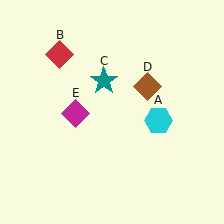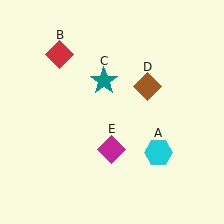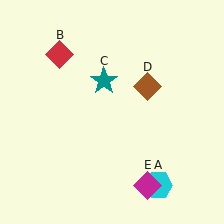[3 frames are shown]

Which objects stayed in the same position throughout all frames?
Red diamond (object B) and teal star (object C) and brown diamond (object D) remained stationary.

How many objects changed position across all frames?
2 objects changed position: cyan hexagon (object A), magenta diamond (object E).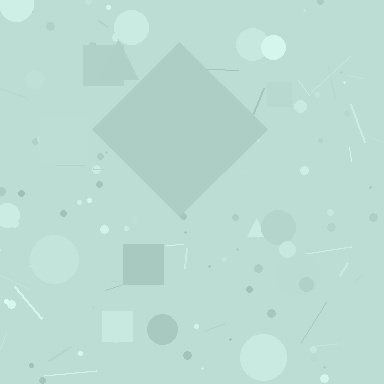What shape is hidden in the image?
A diamond is hidden in the image.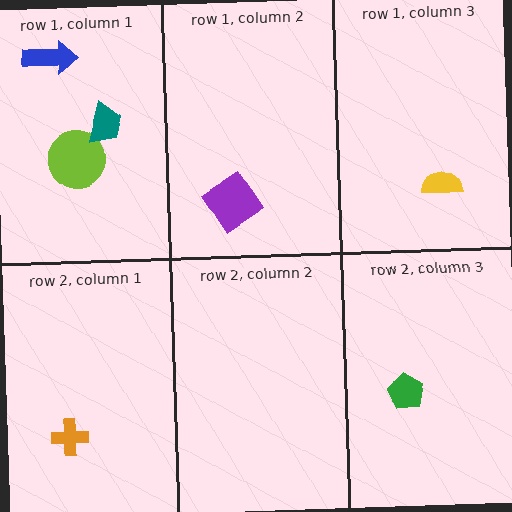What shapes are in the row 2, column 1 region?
The orange cross.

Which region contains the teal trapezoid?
The row 1, column 1 region.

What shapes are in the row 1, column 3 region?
The yellow semicircle.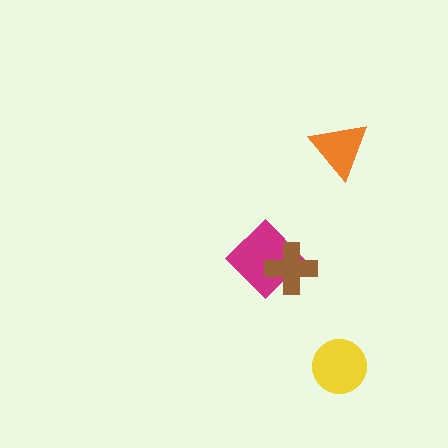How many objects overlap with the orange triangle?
0 objects overlap with the orange triangle.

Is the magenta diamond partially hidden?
Yes, it is partially covered by another shape.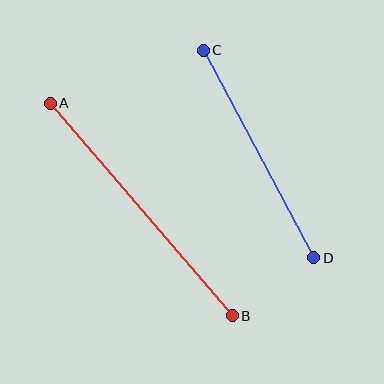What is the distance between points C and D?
The distance is approximately 235 pixels.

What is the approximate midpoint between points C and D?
The midpoint is at approximately (259, 154) pixels.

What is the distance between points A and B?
The distance is approximately 280 pixels.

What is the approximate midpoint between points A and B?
The midpoint is at approximately (141, 209) pixels.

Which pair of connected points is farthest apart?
Points A and B are farthest apart.